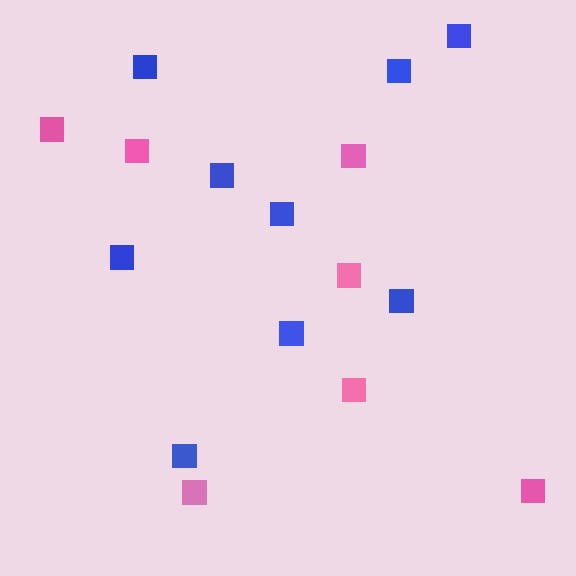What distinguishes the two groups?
There are 2 groups: one group of blue squares (9) and one group of pink squares (7).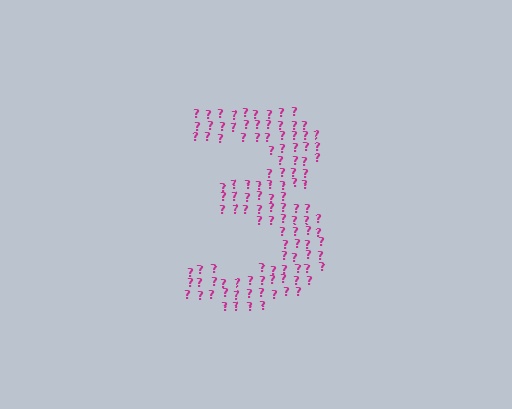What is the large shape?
The large shape is the digit 3.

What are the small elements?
The small elements are question marks.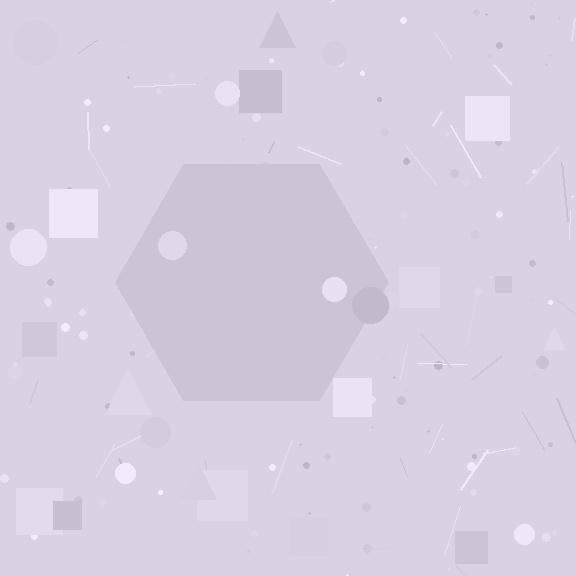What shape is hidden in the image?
A hexagon is hidden in the image.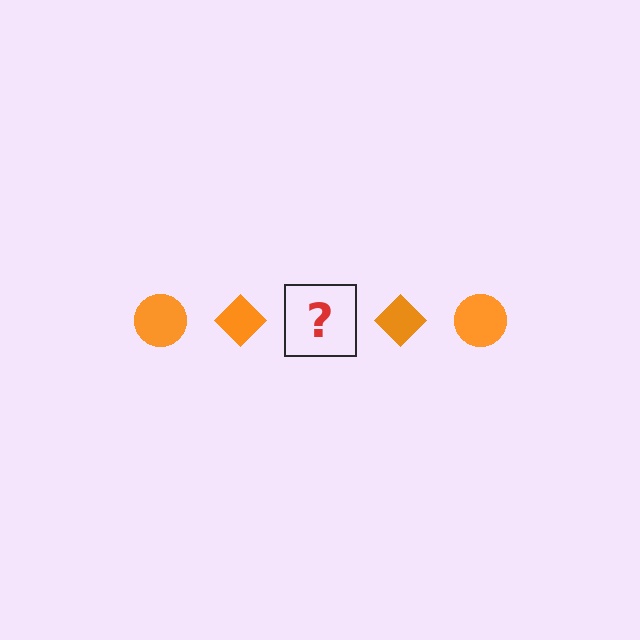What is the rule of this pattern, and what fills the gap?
The rule is that the pattern cycles through circle, diamond shapes in orange. The gap should be filled with an orange circle.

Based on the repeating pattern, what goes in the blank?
The blank should be an orange circle.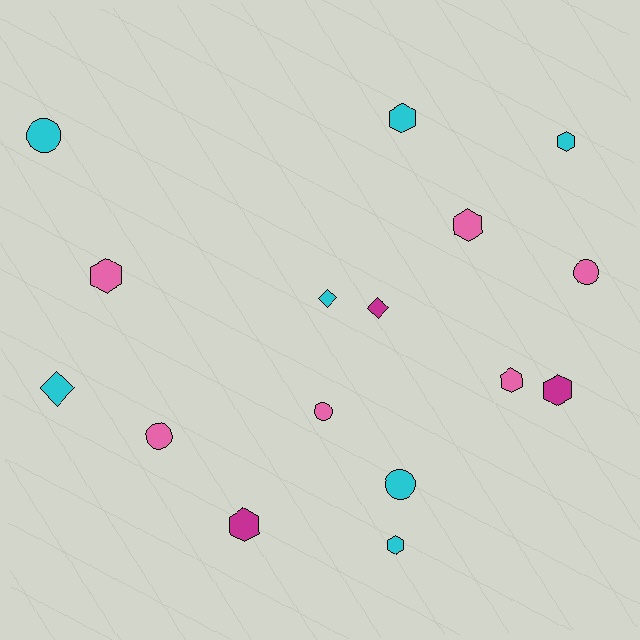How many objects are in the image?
There are 16 objects.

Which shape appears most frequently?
Hexagon, with 8 objects.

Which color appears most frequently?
Cyan, with 7 objects.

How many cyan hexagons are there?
There are 3 cyan hexagons.